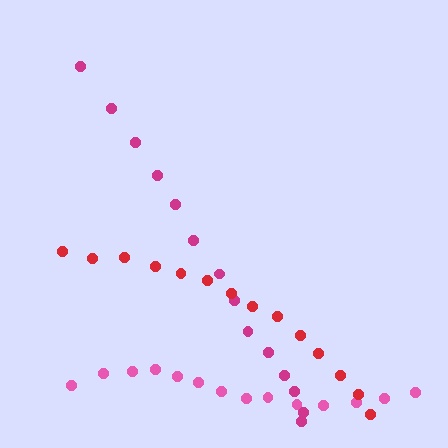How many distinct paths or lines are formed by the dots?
There are 3 distinct paths.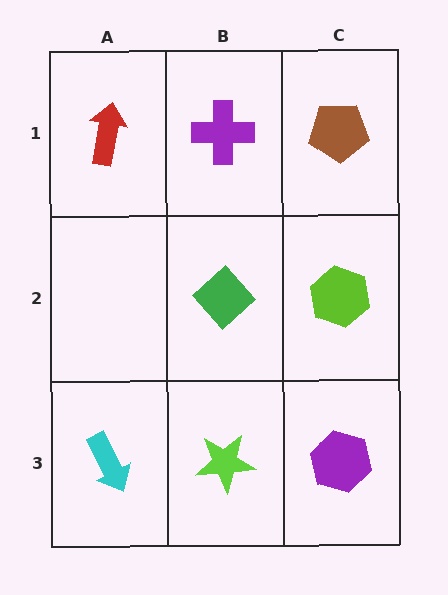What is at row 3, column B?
A lime star.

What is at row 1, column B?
A purple cross.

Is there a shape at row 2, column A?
No, that cell is empty.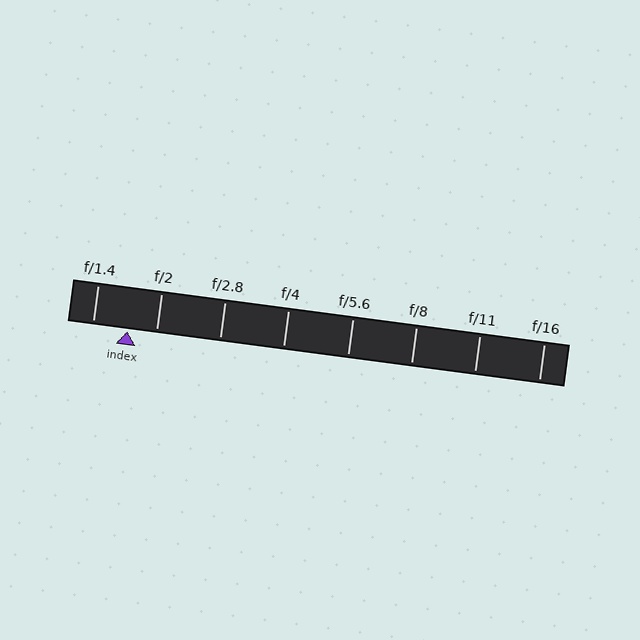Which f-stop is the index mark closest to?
The index mark is closest to f/2.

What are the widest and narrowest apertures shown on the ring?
The widest aperture shown is f/1.4 and the narrowest is f/16.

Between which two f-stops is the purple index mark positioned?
The index mark is between f/1.4 and f/2.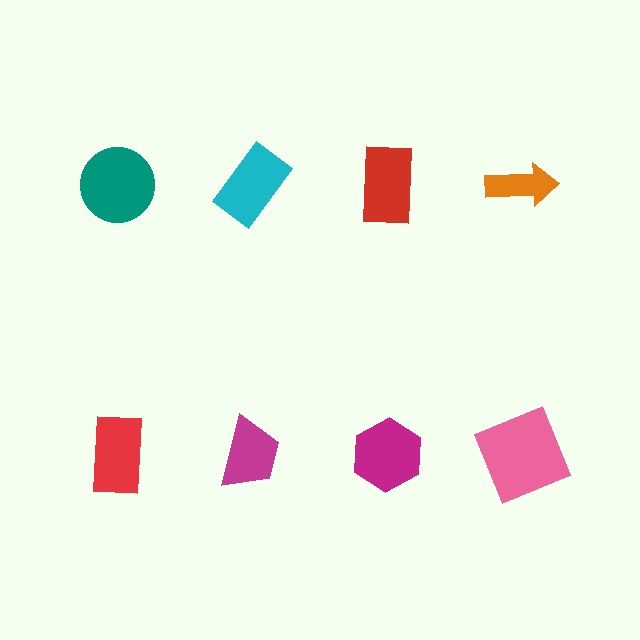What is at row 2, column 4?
A pink square.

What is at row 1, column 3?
A red rectangle.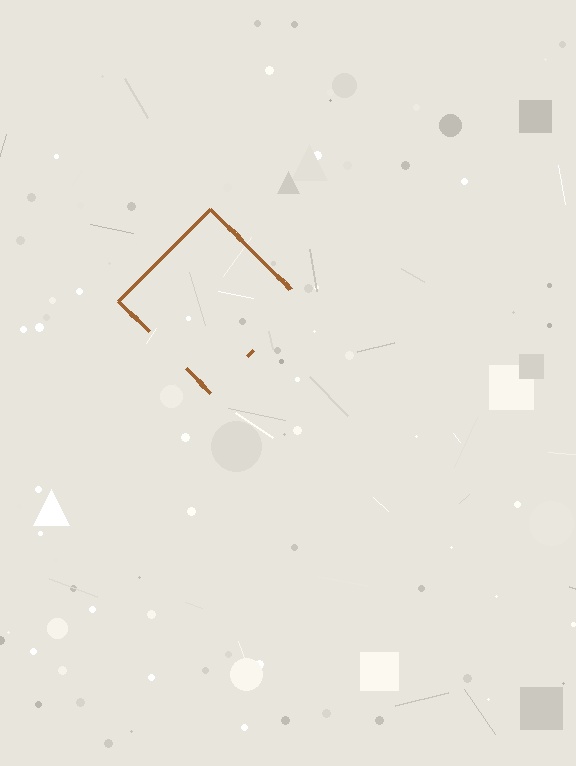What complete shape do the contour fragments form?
The contour fragments form a diamond.